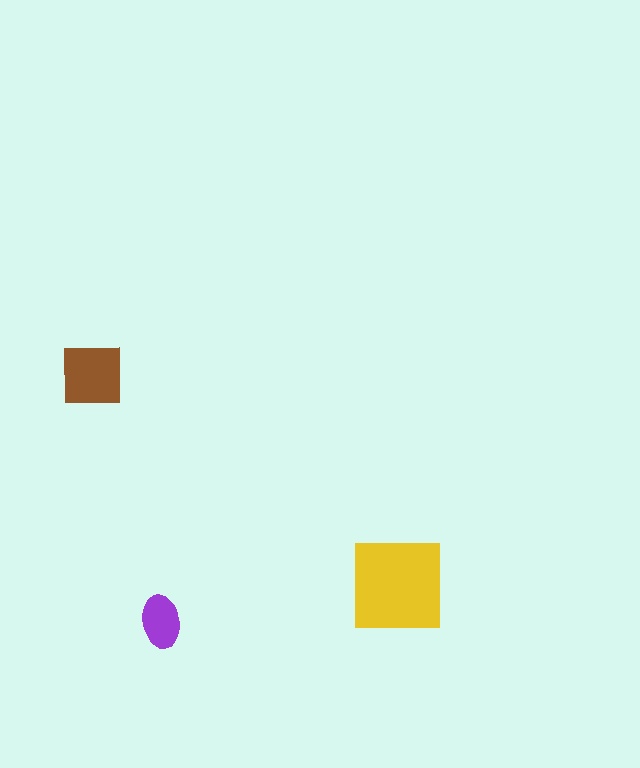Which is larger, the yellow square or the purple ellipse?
The yellow square.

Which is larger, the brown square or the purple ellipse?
The brown square.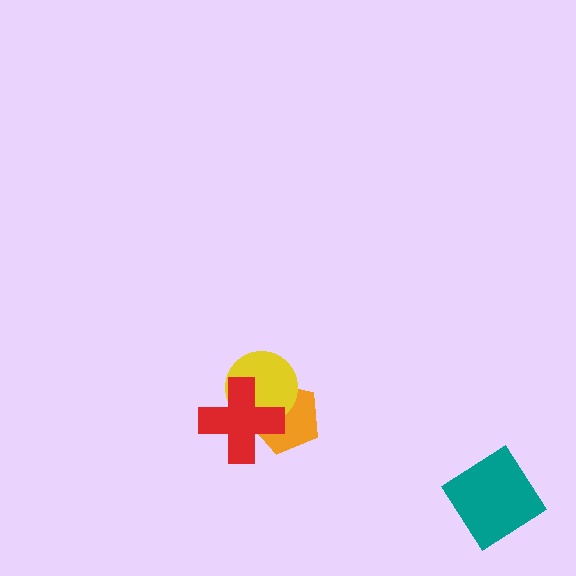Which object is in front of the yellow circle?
The red cross is in front of the yellow circle.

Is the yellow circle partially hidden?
Yes, it is partially covered by another shape.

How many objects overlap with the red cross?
2 objects overlap with the red cross.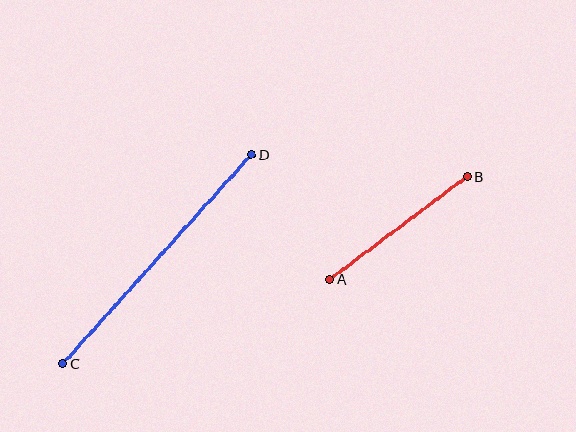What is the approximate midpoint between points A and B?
The midpoint is at approximately (398, 228) pixels.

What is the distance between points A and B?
The distance is approximately 171 pixels.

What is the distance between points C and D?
The distance is approximately 281 pixels.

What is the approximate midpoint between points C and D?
The midpoint is at approximately (157, 259) pixels.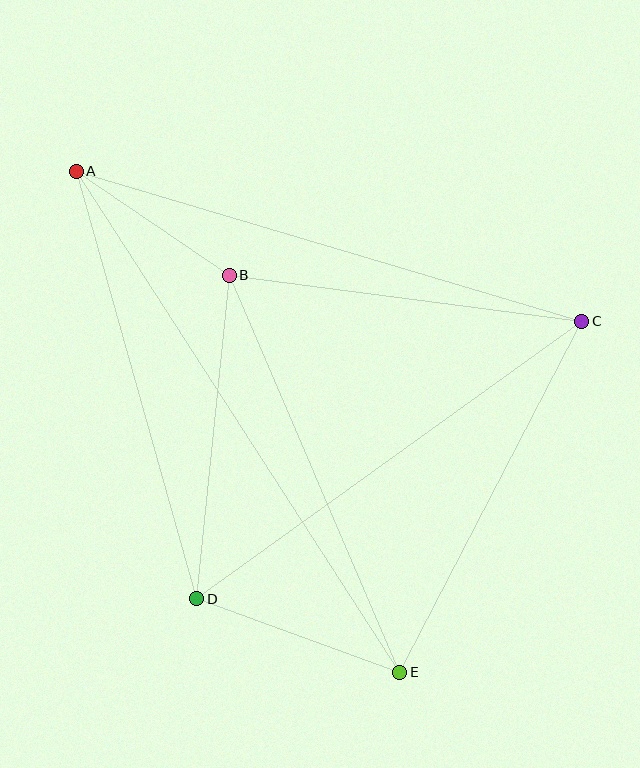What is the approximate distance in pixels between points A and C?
The distance between A and C is approximately 527 pixels.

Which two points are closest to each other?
Points A and B are closest to each other.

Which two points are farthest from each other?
Points A and E are farthest from each other.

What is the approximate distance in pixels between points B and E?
The distance between B and E is approximately 432 pixels.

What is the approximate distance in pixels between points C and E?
The distance between C and E is approximately 395 pixels.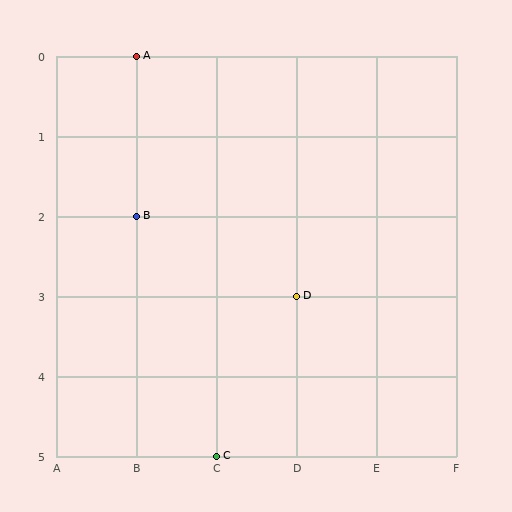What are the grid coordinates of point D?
Point D is at grid coordinates (D, 3).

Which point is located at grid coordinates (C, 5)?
Point C is at (C, 5).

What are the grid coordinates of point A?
Point A is at grid coordinates (B, 0).